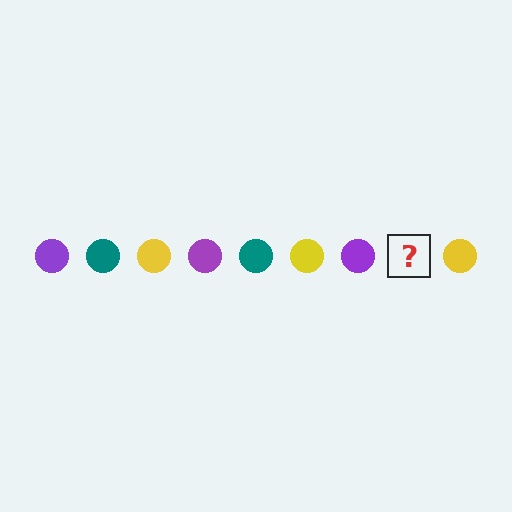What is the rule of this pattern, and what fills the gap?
The rule is that the pattern cycles through purple, teal, yellow circles. The gap should be filled with a teal circle.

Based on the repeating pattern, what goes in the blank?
The blank should be a teal circle.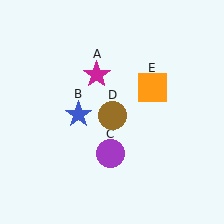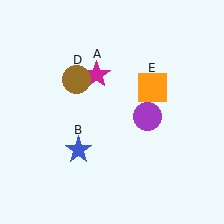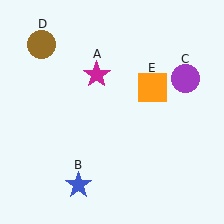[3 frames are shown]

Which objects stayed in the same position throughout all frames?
Magenta star (object A) and orange square (object E) remained stationary.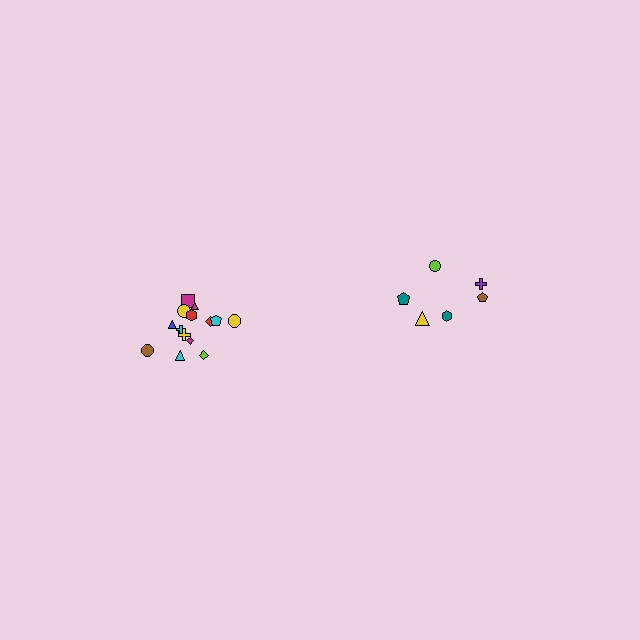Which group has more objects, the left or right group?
The left group.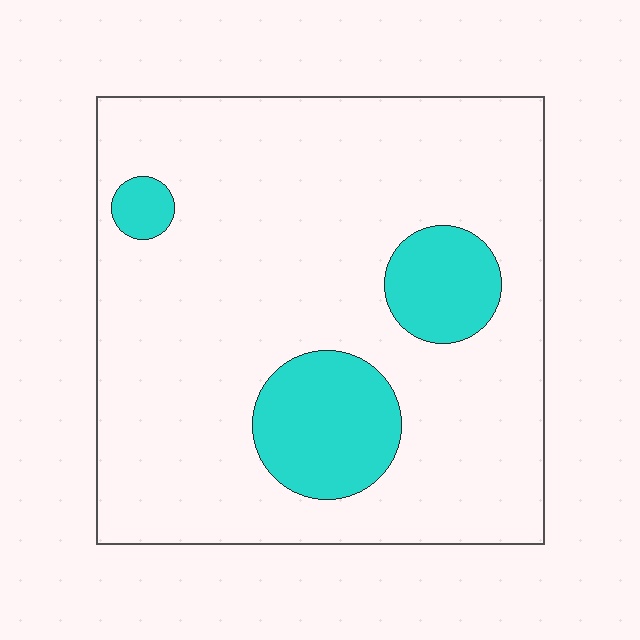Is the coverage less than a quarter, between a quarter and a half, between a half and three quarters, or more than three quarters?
Less than a quarter.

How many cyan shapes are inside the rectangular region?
3.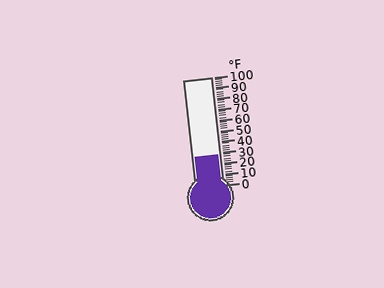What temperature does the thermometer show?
The thermometer shows approximately 28°F.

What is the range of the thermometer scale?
The thermometer scale ranges from 0°F to 100°F.